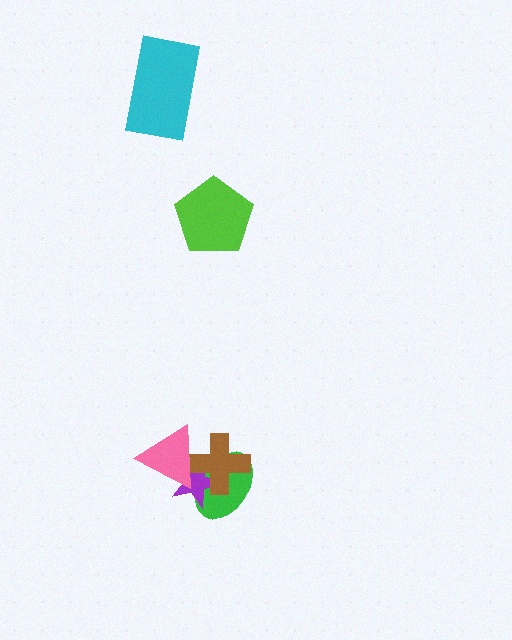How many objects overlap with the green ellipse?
3 objects overlap with the green ellipse.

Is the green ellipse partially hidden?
Yes, it is partially covered by another shape.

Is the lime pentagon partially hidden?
No, no other shape covers it.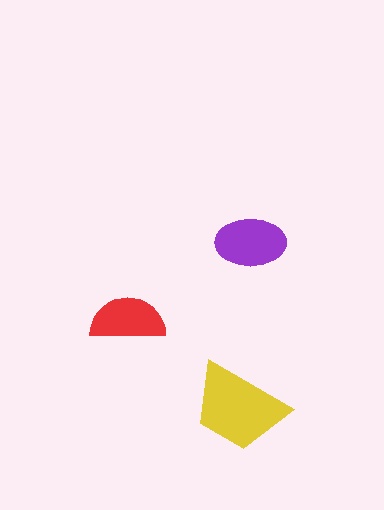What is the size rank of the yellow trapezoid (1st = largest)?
1st.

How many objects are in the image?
There are 3 objects in the image.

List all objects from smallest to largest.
The red semicircle, the purple ellipse, the yellow trapezoid.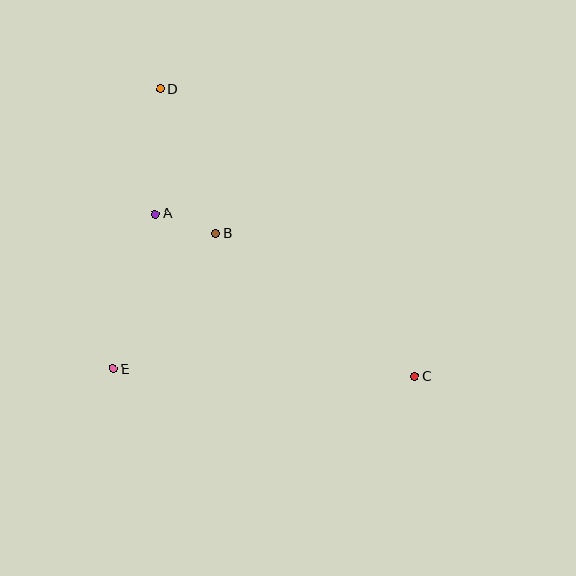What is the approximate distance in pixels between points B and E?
The distance between B and E is approximately 170 pixels.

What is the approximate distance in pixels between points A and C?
The distance between A and C is approximately 306 pixels.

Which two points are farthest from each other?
Points C and D are farthest from each other.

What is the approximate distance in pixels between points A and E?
The distance between A and E is approximately 161 pixels.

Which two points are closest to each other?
Points A and B are closest to each other.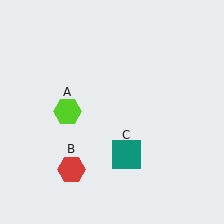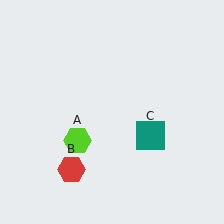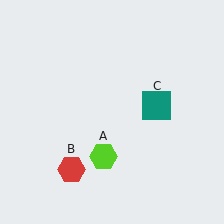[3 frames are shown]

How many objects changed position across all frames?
2 objects changed position: lime hexagon (object A), teal square (object C).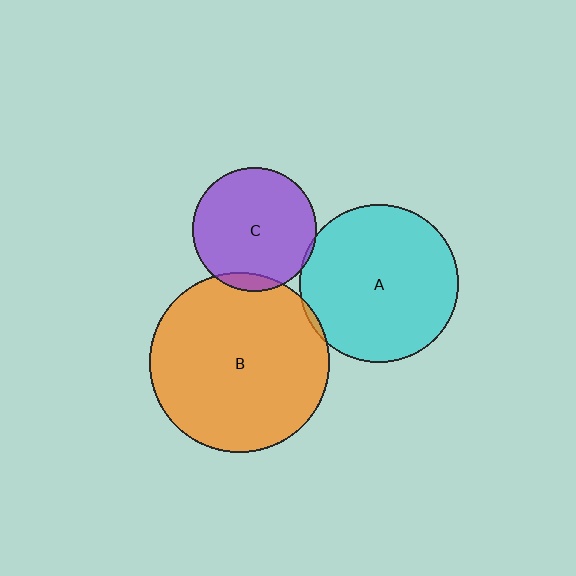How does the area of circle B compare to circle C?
Approximately 2.1 times.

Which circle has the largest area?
Circle B (orange).